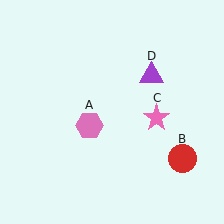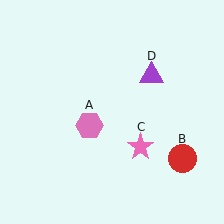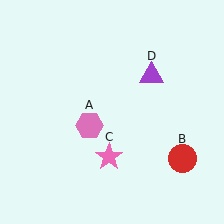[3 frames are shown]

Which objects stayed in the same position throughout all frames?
Pink hexagon (object A) and red circle (object B) and purple triangle (object D) remained stationary.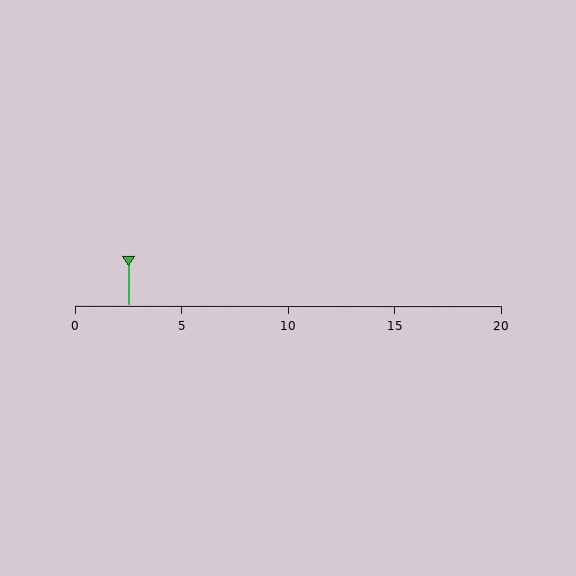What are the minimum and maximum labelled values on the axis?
The axis runs from 0 to 20.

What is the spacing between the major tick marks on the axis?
The major ticks are spaced 5 apart.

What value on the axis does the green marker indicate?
The marker indicates approximately 2.5.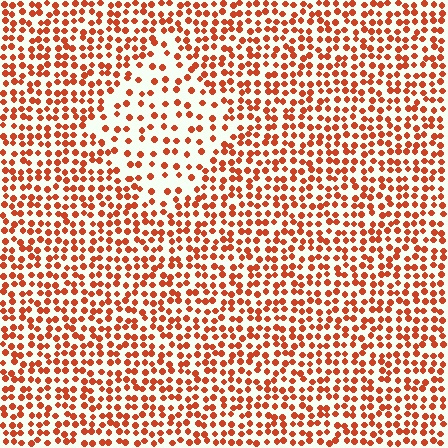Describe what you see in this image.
The image contains small red elements arranged at two different densities. A diamond-shaped region is visible where the elements are less densely packed than the surrounding area.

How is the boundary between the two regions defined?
The boundary is defined by a change in element density (approximately 2.0x ratio). All elements are the same color, size, and shape.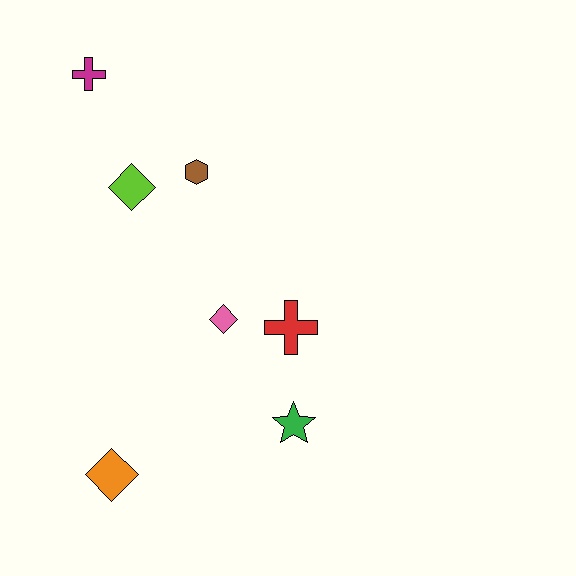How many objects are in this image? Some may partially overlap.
There are 7 objects.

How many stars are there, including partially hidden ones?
There is 1 star.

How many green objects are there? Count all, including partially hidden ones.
There is 1 green object.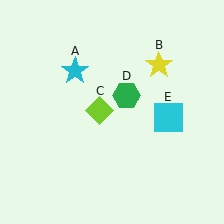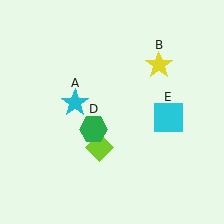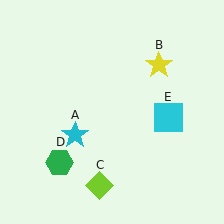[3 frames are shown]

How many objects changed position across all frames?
3 objects changed position: cyan star (object A), lime diamond (object C), green hexagon (object D).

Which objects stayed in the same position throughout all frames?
Yellow star (object B) and cyan square (object E) remained stationary.